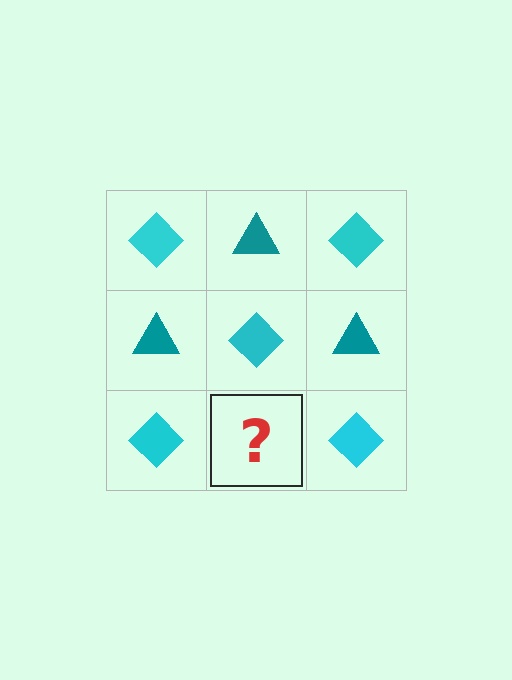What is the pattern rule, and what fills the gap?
The rule is that it alternates cyan diamond and teal triangle in a checkerboard pattern. The gap should be filled with a teal triangle.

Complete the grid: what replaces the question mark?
The question mark should be replaced with a teal triangle.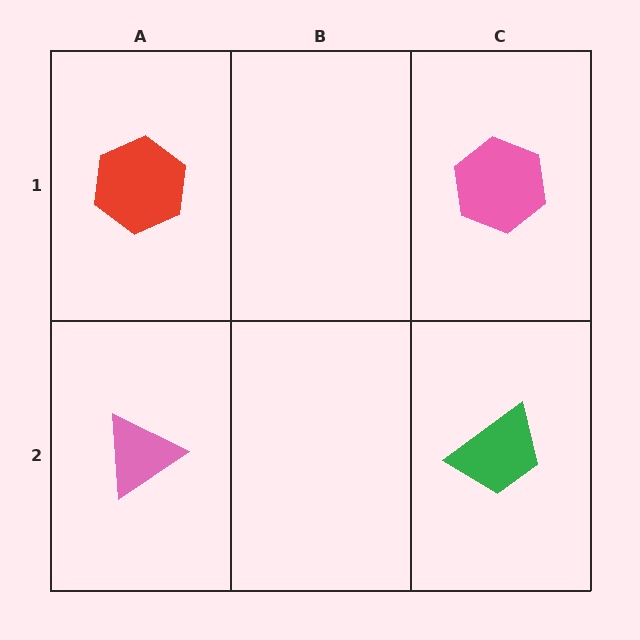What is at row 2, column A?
A pink triangle.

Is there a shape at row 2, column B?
No, that cell is empty.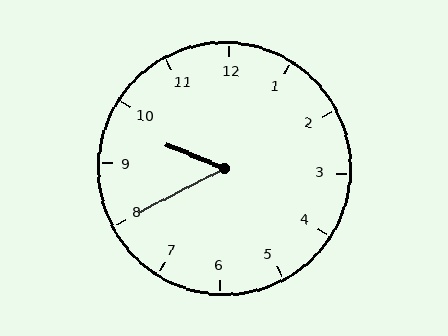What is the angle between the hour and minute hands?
Approximately 50 degrees.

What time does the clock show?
9:40.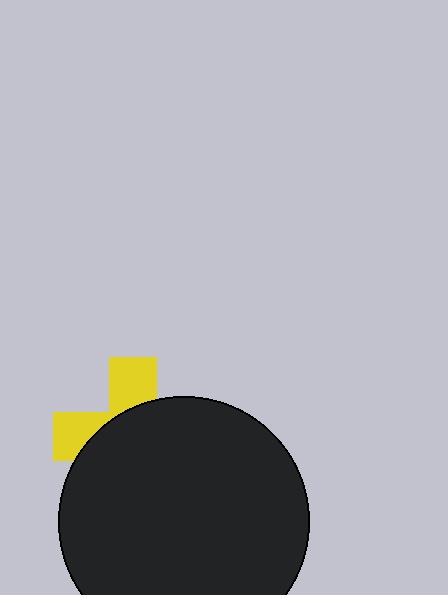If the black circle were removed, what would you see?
You would see the complete yellow cross.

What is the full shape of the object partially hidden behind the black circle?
The partially hidden object is a yellow cross.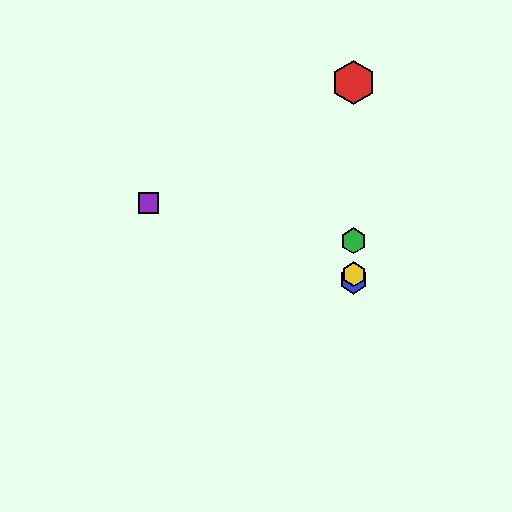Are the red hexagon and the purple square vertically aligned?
No, the red hexagon is at x≈354 and the purple square is at x≈148.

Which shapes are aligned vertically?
The red hexagon, the blue hexagon, the green hexagon, the yellow hexagon are aligned vertically.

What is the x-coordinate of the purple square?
The purple square is at x≈148.